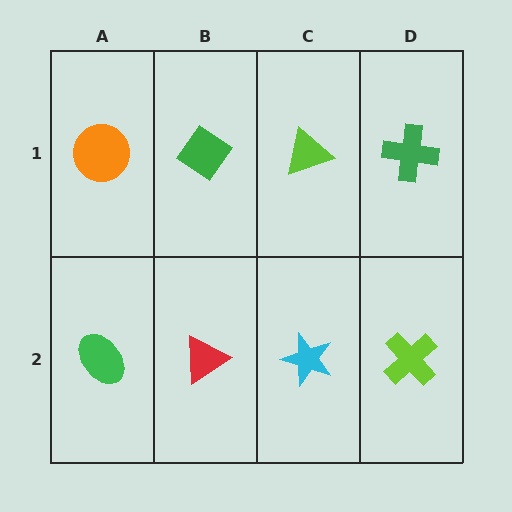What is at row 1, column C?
A lime triangle.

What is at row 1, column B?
A green diamond.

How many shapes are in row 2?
4 shapes.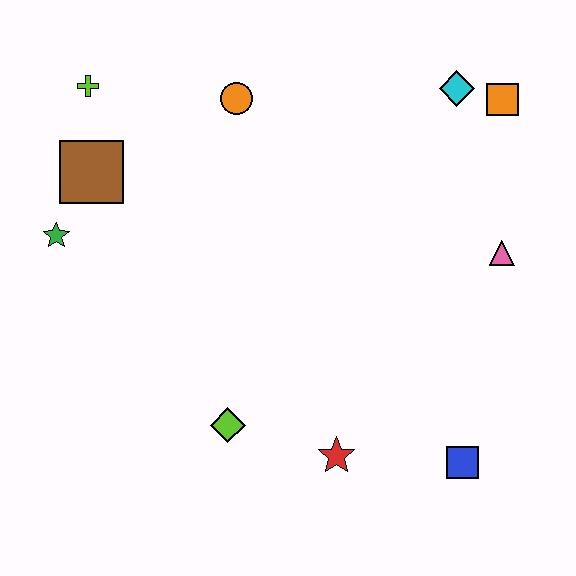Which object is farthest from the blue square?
The lime cross is farthest from the blue square.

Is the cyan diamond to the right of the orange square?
No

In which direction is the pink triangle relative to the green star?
The pink triangle is to the right of the green star.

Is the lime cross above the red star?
Yes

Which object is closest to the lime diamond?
The red star is closest to the lime diamond.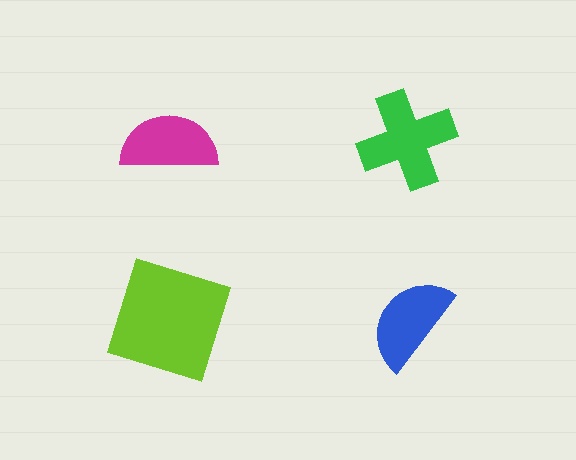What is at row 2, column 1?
A lime square.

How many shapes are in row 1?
2 shapes.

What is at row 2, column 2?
A blue semicircle.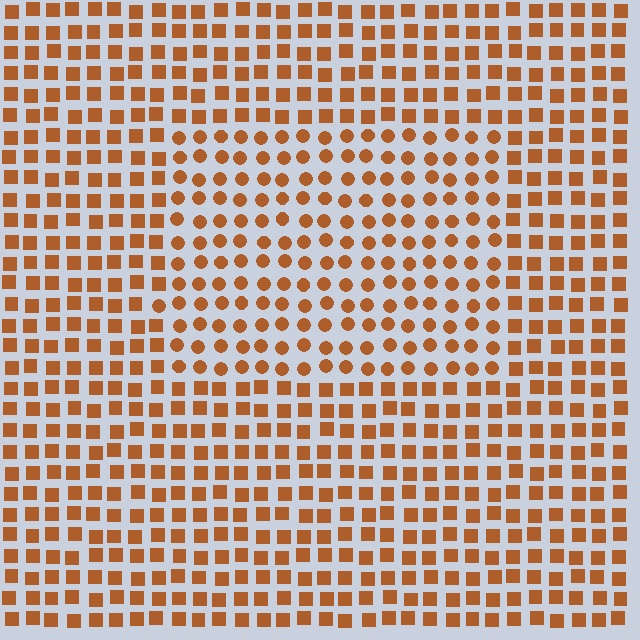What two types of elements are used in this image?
The image uses circles inside the rectangle region and squares outside it.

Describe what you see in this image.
The image is filled with small brown elements arranged in a uniform grid. A rectangle-shaped region contains circles, while the surrounding area contains squares. The boundary is defined purely by the change in element shape.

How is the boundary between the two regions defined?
The boundary is defined by a change in element shape: circles inside vs. squares outside. All elements share the same color and spacing.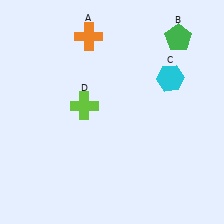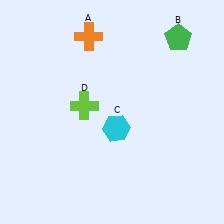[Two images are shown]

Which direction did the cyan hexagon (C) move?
The cyan hexagon (C) moved left.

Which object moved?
The cyan hexagon (C) moved left.